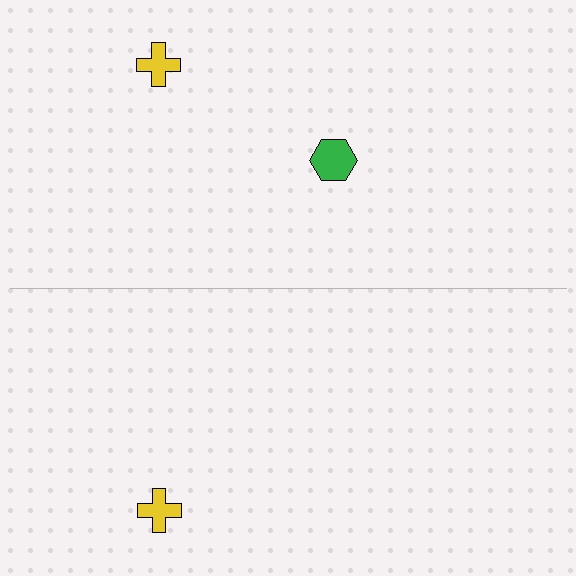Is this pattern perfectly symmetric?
No, the pattern is not perfectly symmetric. A green hexagon is missing from the bottom side.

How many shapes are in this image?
There are 3 shapes in this image.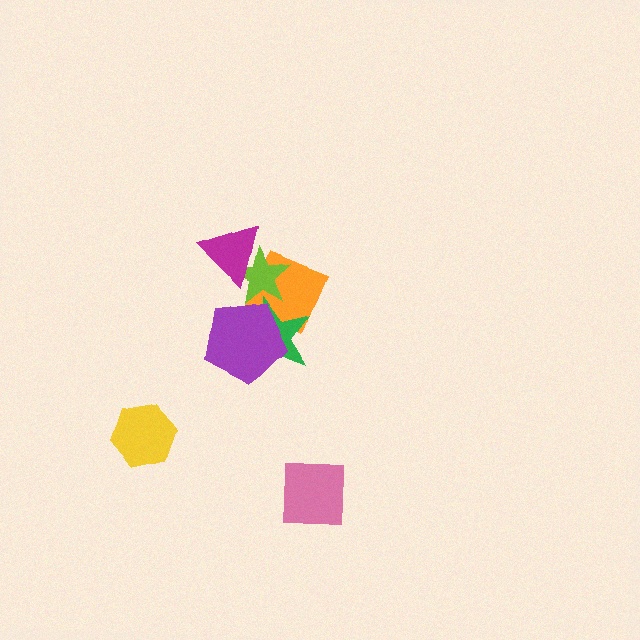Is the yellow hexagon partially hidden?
No, no other shape covers it.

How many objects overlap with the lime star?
4 objects overlap with the lime star.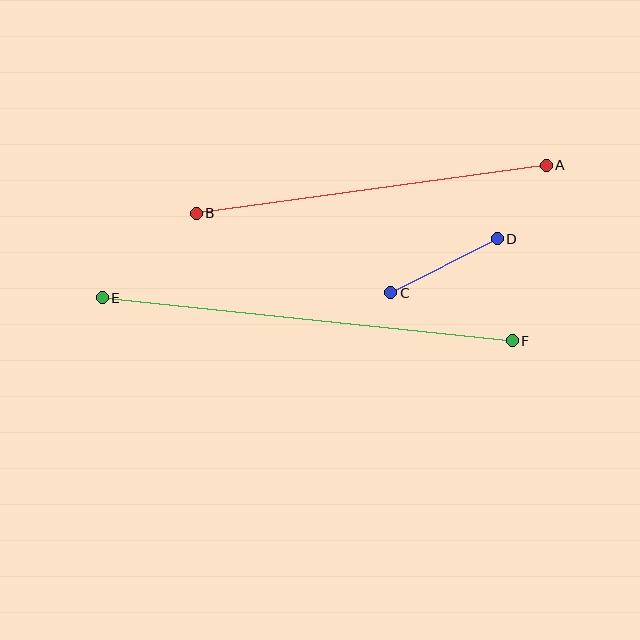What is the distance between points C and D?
The distance is approximately 119 pixels.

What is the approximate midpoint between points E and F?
The midpoint is at approximately (307, 319) pixels.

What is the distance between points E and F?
The distance is approximately 412 pixels.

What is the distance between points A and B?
The distance is approximately 353 pixels.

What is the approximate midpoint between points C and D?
The midpoint is at approximately (444, 266) pixels.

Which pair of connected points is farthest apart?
Points E and F are farthest apart.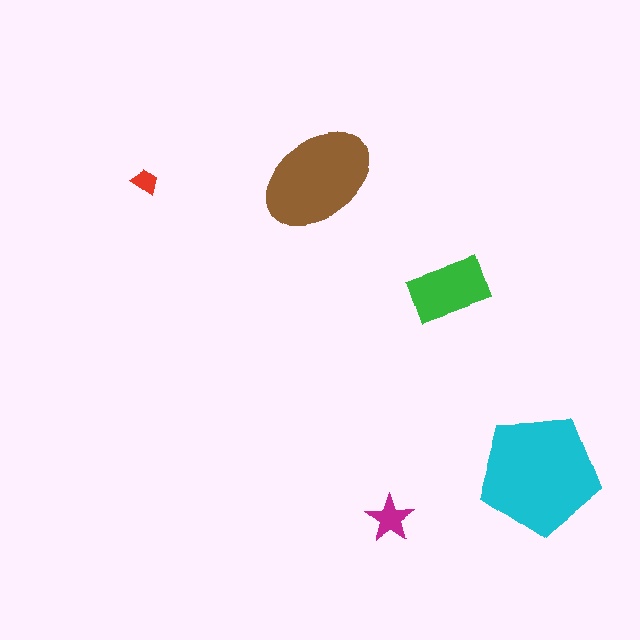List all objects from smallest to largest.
The red trapezoid, the magenta star, the green rectangle, the brown ellipse, the cyan pentagon.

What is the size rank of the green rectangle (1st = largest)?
3rd.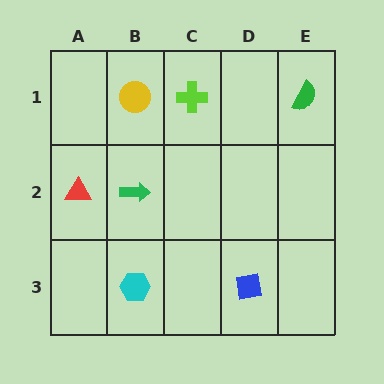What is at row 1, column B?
A yellow circle.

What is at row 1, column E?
A green semicircle.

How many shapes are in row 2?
2 shapes.